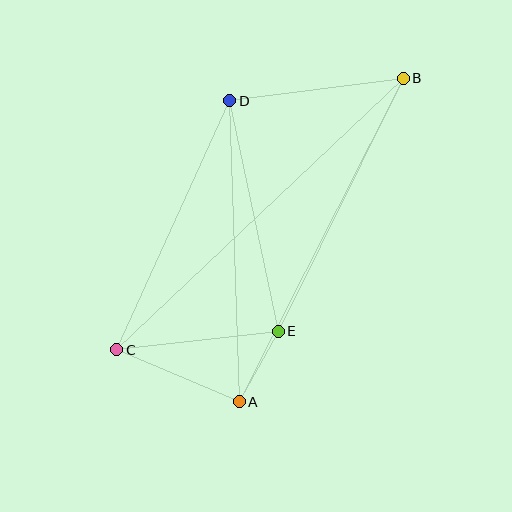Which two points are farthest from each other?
Points B and C are farthest from each other.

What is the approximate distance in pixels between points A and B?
The distance between A and B is approximately 363 pixels.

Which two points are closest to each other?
Points A and E are closest to each other.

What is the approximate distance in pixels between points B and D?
The distance between B and D is approximately 175 pixels.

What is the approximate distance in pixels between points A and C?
The distance between A and C is approximately 133 pixels.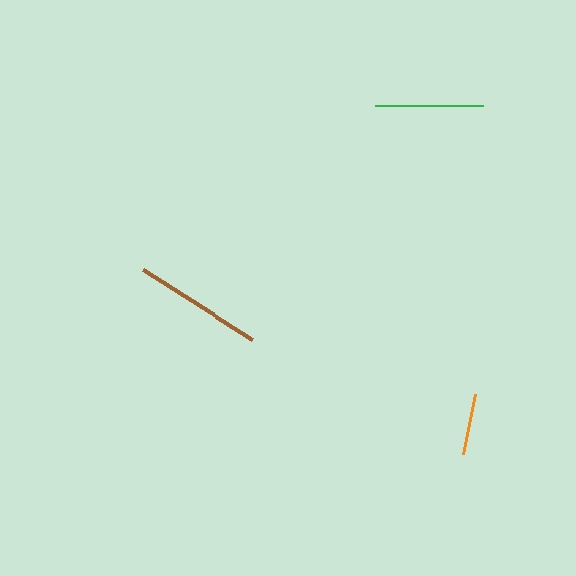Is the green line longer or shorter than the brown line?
The brown line is longer than the green line.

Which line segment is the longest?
The brown line is the longest at approximately 129 pixels.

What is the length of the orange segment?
The orange segment is approximately 62 pixels long.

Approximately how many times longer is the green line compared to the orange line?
The green line is approximately 1.7 times the length of the orange line.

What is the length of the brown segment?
The brown segment is approximately 129 pixels long.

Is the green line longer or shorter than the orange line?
The green line is longer than the orange line.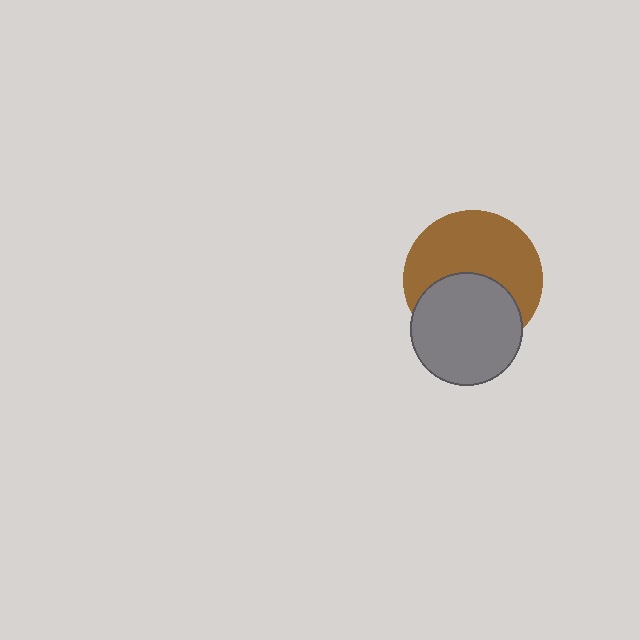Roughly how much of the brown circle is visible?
About half of it is visible (roughly 58%).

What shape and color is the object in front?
The object in front is a gray circle.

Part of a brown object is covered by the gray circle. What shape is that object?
It is a circle.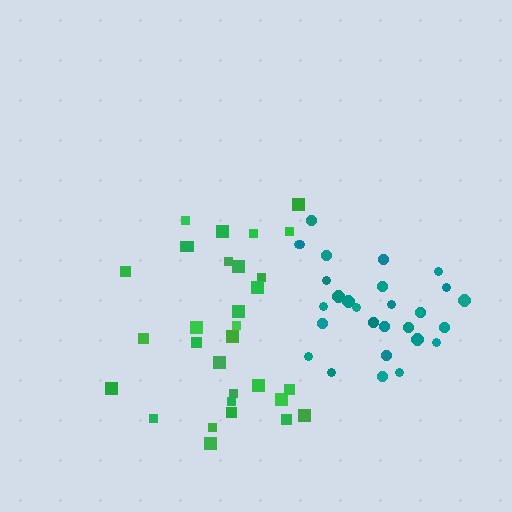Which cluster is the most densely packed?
Teal.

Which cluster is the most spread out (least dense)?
Green.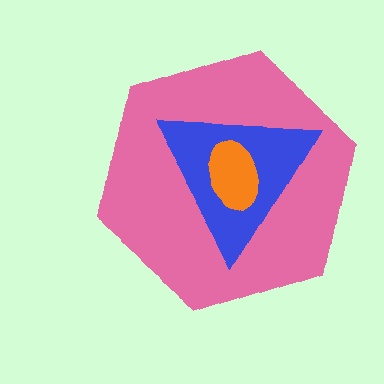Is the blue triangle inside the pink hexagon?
Yes.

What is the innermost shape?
The orange ellipse.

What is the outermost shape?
The pink hexagon.